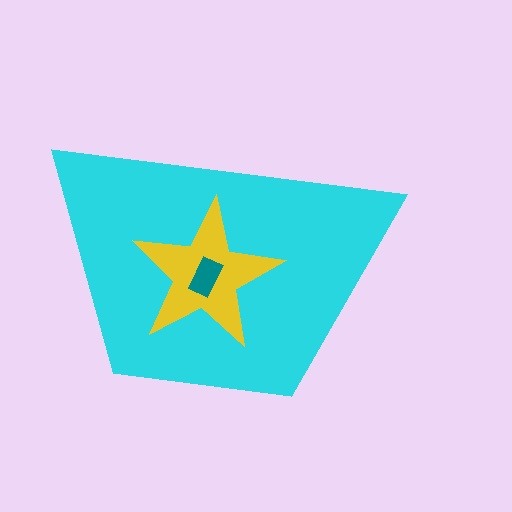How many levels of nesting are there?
3.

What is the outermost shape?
The cyan trapezoid.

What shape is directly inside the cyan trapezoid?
The yellow star.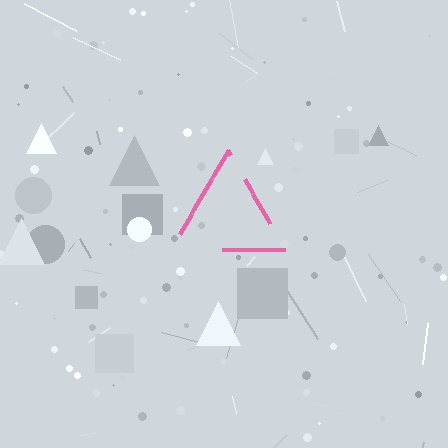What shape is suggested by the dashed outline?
The dashed outline suggests a triangle.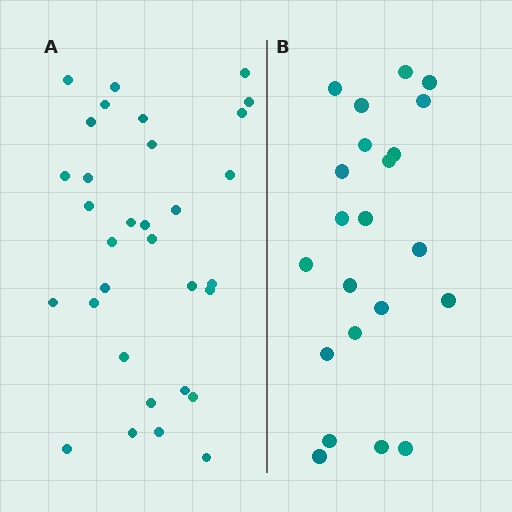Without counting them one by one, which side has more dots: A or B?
Region A (the left region) has more dots.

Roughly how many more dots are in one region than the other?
Region A has roughly 10 or so more dots than region B.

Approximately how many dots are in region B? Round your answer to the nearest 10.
About 20 dots. (The exact count is 22, which rounds to 20.)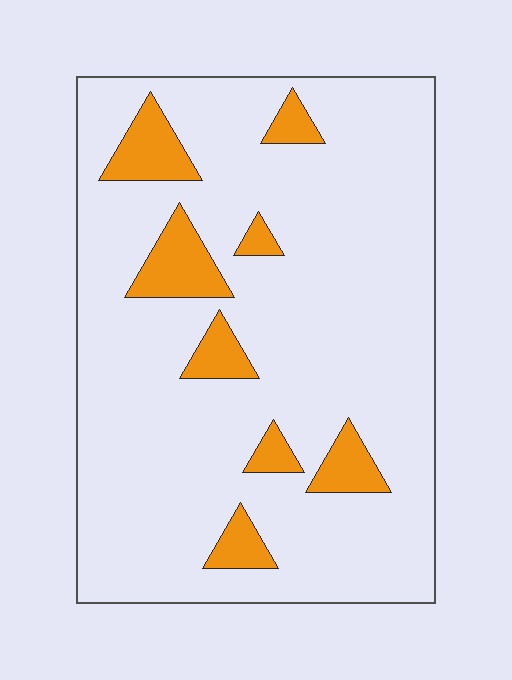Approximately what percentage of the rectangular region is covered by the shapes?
Approximately 15%.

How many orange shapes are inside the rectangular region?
8.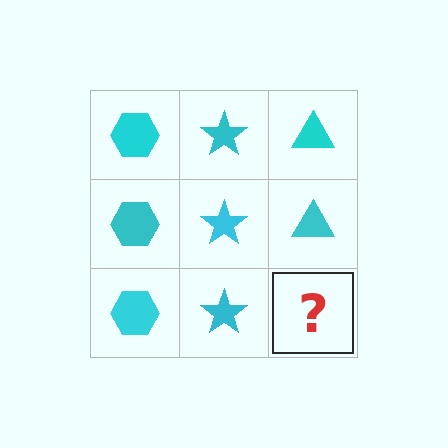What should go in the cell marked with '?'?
The missing cell should contain a cyan triangle.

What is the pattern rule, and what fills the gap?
The rule is that each column has a consistent shape. The gap should be filled with a cyan triangle.